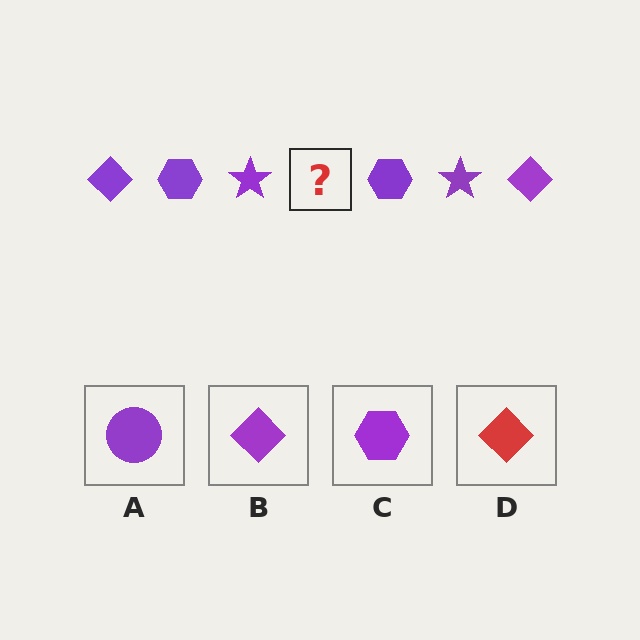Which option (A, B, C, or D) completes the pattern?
B.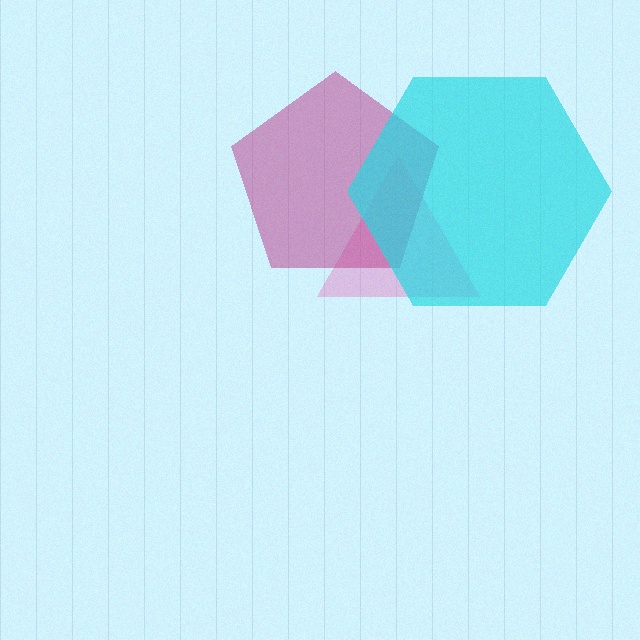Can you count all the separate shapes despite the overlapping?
Yes, there are 3 separate shapes.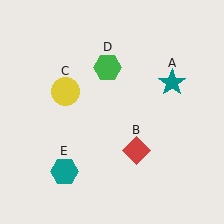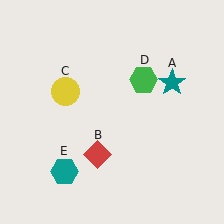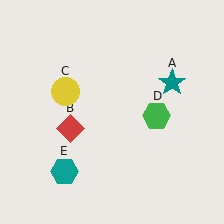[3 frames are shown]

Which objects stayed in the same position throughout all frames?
Teal star (object A) and yellow circle (object C) and teal hexagon (object E) remained stationary.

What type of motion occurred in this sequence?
The red diamond (object B), green hexagon (object D) rotated clockwise around the center of the scene.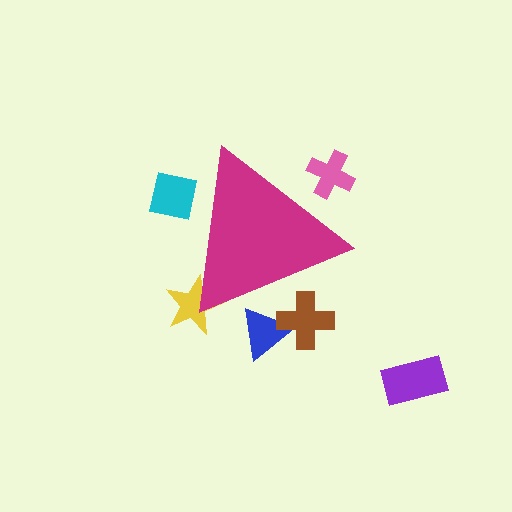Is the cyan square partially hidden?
Yes, the cyan square is partially hidden behind the magenta triangle.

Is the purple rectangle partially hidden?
No, the purple rectangle is fully visible.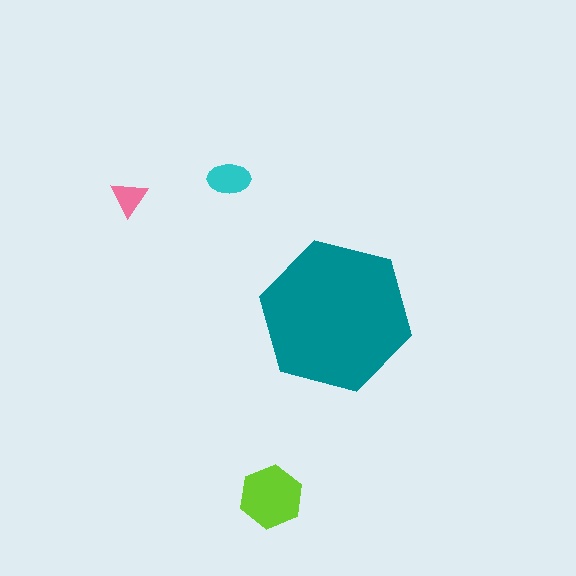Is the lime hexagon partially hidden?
No, the lime hexagon is fully visible.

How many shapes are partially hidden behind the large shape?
0 shapes are partially hidden.